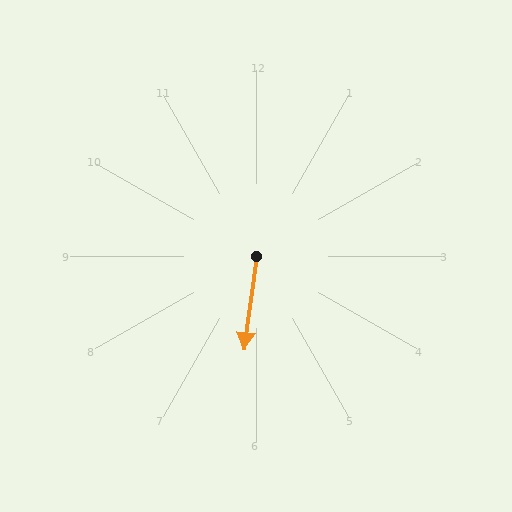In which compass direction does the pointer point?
South.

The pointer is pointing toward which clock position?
Roughly 6 o'clock.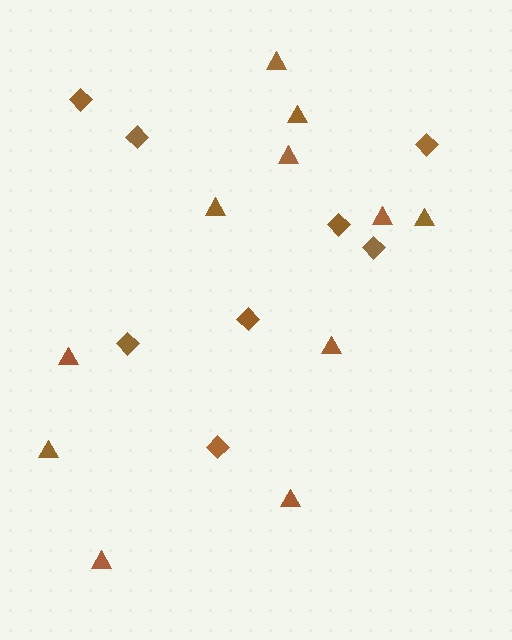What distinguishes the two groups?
There are 2 groups: one group of diamonds (8) and one group of triangles (11).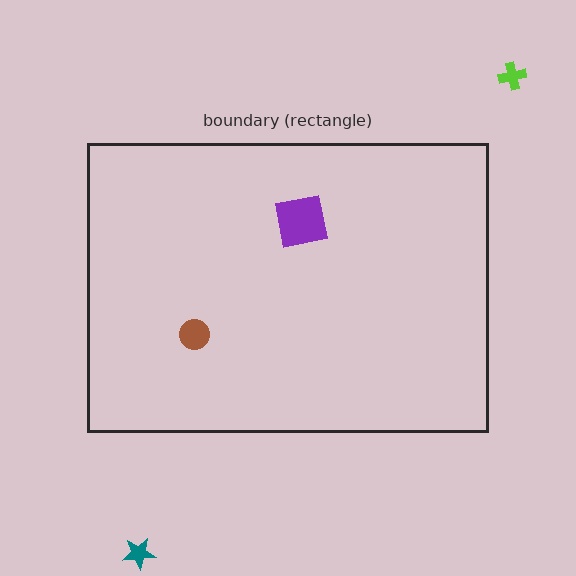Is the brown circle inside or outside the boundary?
Inside.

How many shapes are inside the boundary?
2 inside, 2 outside.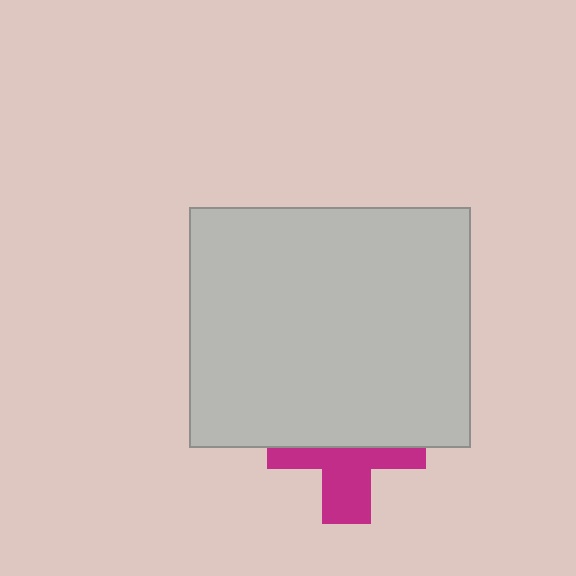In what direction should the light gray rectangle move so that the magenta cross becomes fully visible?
The light gray rectangle should move up. That is the shortest direction to clear the overlap and leave the magenta cross fully visible.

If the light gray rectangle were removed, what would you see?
You would see the complete magenta cross.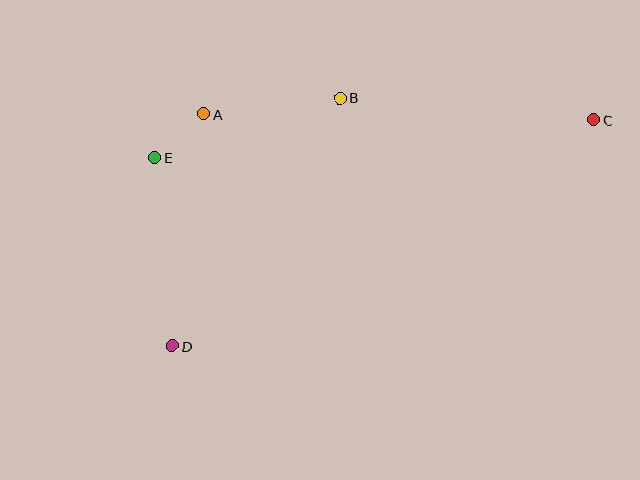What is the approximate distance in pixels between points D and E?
The distance between D and E is approximately 189 pixels.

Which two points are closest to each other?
Points A and E are closest to each other.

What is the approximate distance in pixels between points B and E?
The distance between B and E is approximately 194 pixels.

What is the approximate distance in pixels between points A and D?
The distance between A and D is approximately 234 pixels.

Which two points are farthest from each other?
Points C and D are farthest from each other.